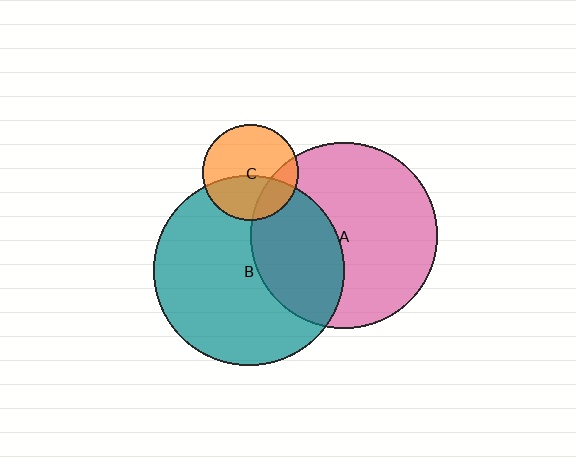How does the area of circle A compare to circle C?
Approximately 3.8 times.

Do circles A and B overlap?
Yes.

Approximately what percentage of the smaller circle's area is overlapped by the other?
Approximately 35%.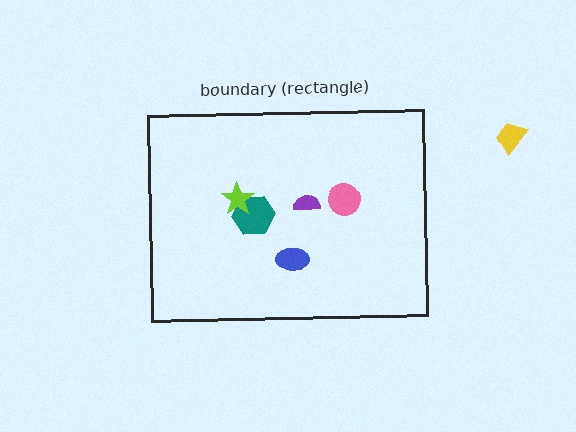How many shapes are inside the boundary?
5 inside, 1 outside.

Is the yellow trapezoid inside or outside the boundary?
Outside.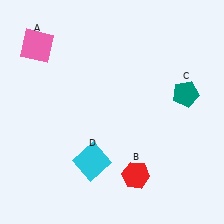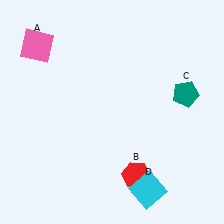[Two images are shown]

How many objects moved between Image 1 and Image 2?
1 object moved between the two images.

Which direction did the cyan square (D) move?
The cyan square (D) moved right.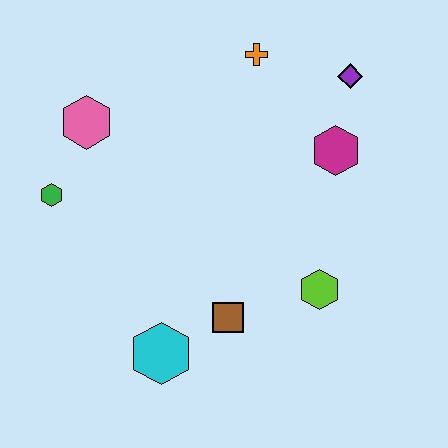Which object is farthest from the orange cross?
The cyan hexagon is farthest from the orange cross.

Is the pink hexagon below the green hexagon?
No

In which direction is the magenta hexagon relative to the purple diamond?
The magenta hexagon is below the purple diamond.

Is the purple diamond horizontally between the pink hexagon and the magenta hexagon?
No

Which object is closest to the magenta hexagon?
The purple diamond is closest to the magenta hexagon.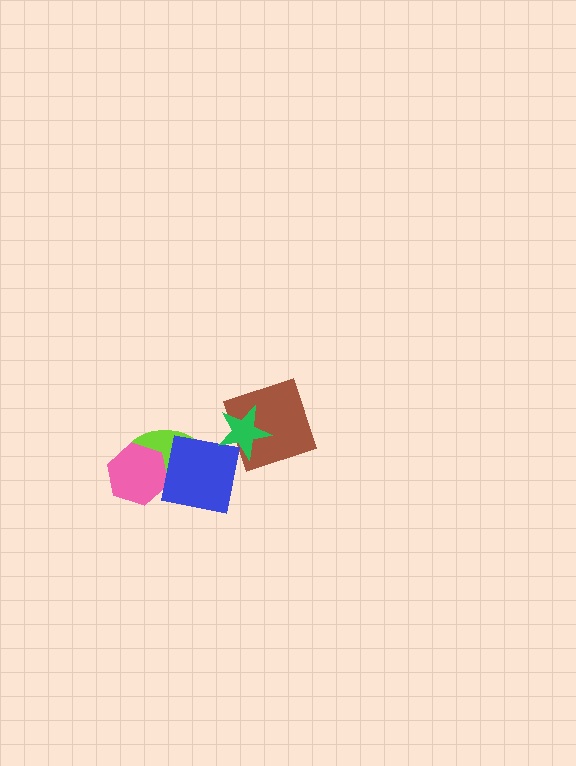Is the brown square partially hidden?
Yes, it is partially covered by another shape.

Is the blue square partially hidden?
Yes, it is partially covered by another shape.